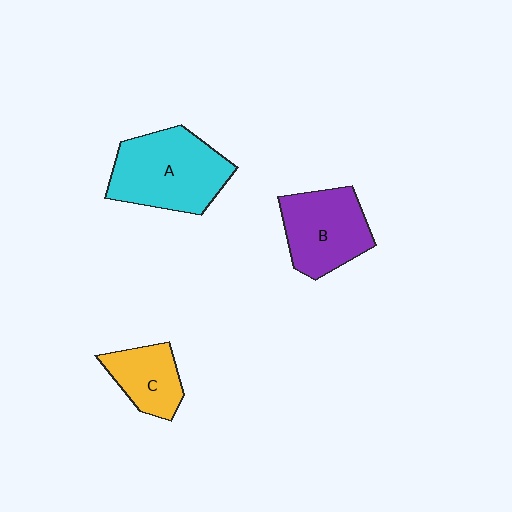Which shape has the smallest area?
Shape C (yellow).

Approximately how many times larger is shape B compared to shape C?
Approximately 1.5 times.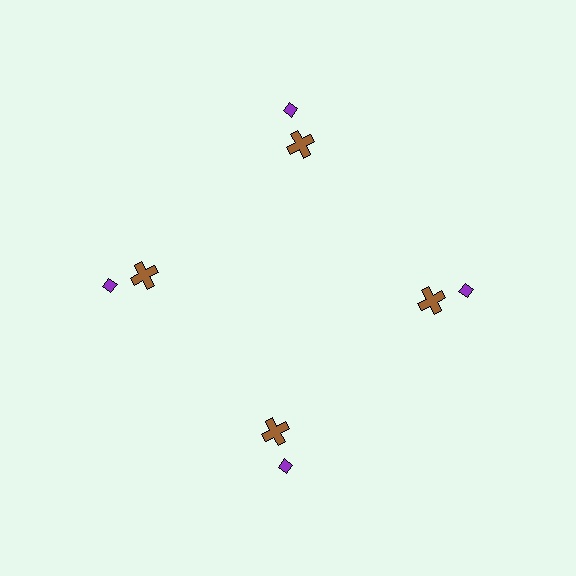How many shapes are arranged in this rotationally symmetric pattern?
There are 8 shapes, arranged in 4 groups of 2.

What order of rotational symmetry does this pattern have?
This pattern has 4-fold rotational symmetry.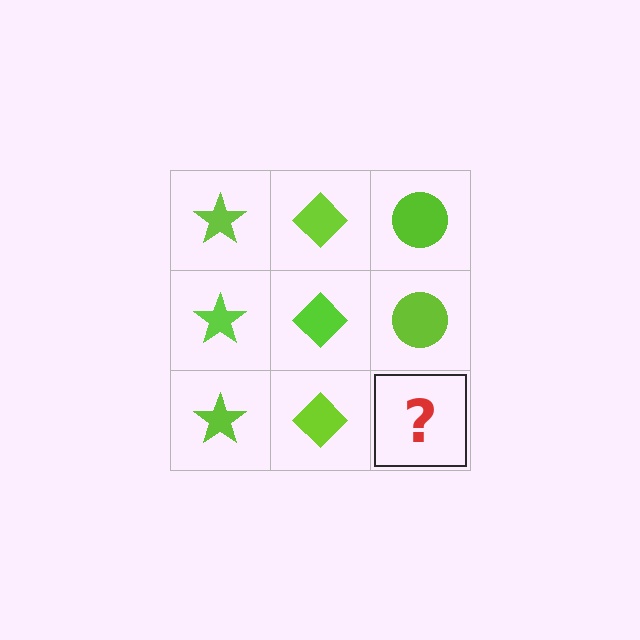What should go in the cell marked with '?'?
The missing cell should contain a lime circle.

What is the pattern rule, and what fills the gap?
The rule is that each column has a consistent shape. The gap should be filled with a lime circle.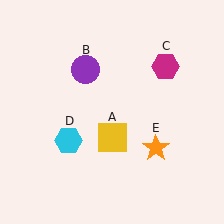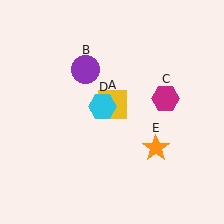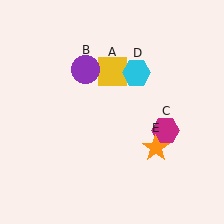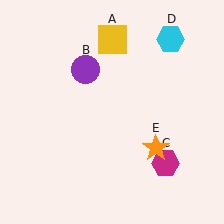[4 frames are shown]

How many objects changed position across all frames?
3 objects changed position: yellow square (object A), magenta hexagon (object C), cyan hexagon (object D).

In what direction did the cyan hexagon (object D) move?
The cyan hexagon (object D) moved up and to the right.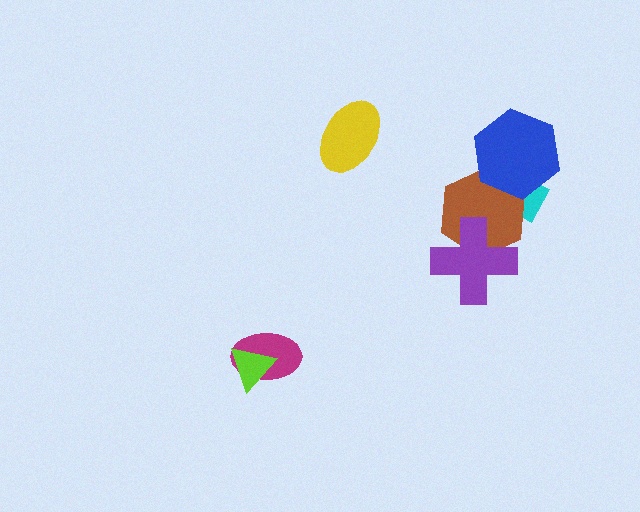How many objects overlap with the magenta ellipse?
1 object overlaps with the magenta ellipse.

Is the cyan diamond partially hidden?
Yes, it is partially covered by another shape.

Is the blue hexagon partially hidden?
No, no other shape covers it.